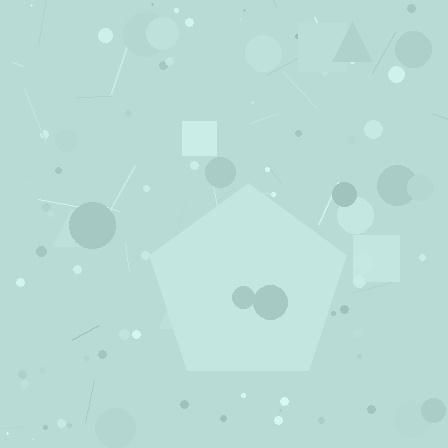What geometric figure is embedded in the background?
A pentagon is embedded in the background.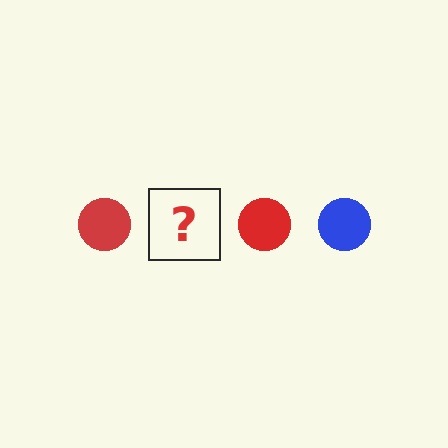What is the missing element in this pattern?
The missing element is a blue circle.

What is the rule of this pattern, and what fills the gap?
The rule is that the pattern cycles through red, blue circles. The gap should be filled with a blue circle.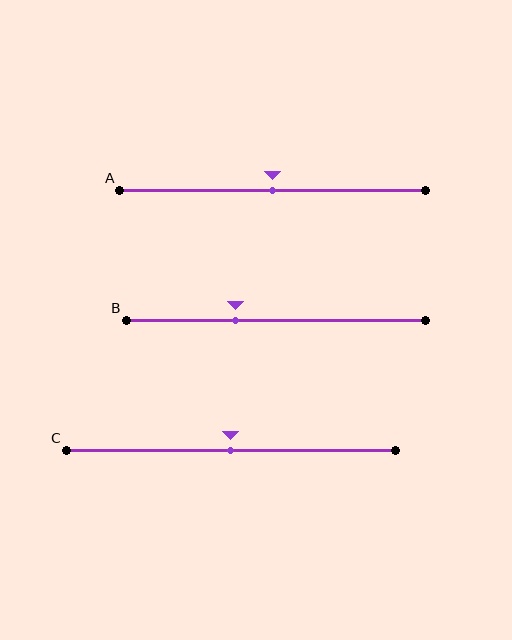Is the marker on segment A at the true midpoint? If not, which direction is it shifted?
Yes, the marker on segment A is at the true midpoint.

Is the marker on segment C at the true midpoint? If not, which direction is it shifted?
Yes, the marker on segment C is at the true midpoint.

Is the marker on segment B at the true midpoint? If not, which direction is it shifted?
No, the marker on segment B is shifted to the left by about 14% of the segment length.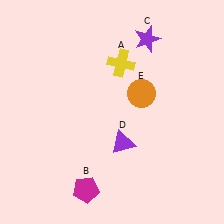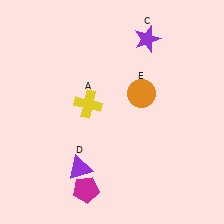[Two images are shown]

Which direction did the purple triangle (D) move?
The purple triangle (D) moved left.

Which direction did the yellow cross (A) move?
The yellow cross (A) moved down.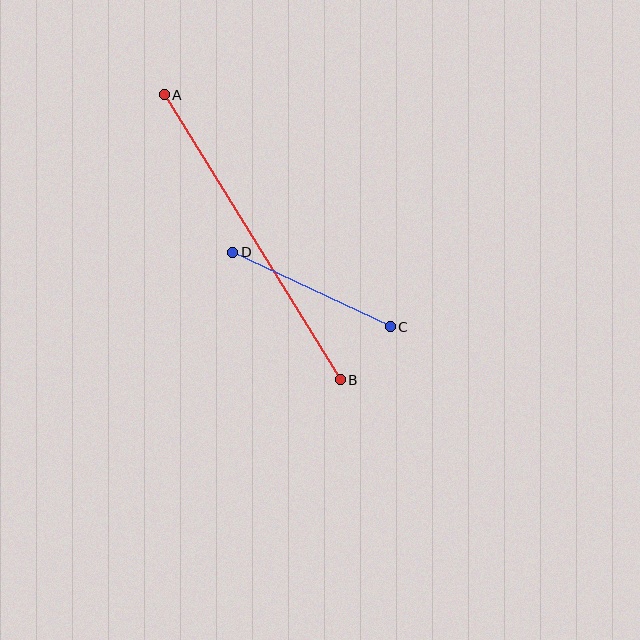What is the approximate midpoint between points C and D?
The midpoint is at approximately (311, 290) pixels.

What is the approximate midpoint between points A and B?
The midpoint is at approximately (252, 237) pixels.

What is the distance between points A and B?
The distance is approximately 335 pixels.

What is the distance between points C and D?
The distance is approximately 174 pixels.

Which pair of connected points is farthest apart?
Points A and B are farthest apart.